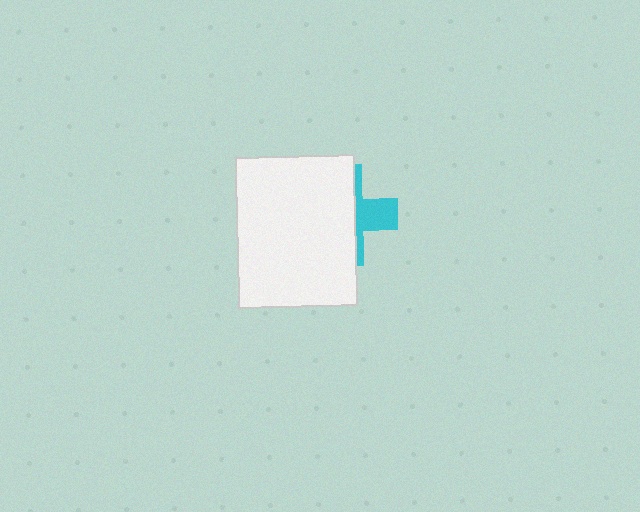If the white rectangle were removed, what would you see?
You would see the complete cyan cross.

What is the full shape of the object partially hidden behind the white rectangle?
The partially hidden object is a cyan cross.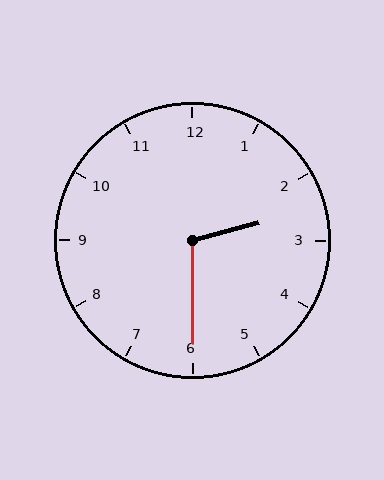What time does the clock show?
2:30.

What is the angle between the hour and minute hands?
Approximately 105 degrees.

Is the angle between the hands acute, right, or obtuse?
It is obtuse.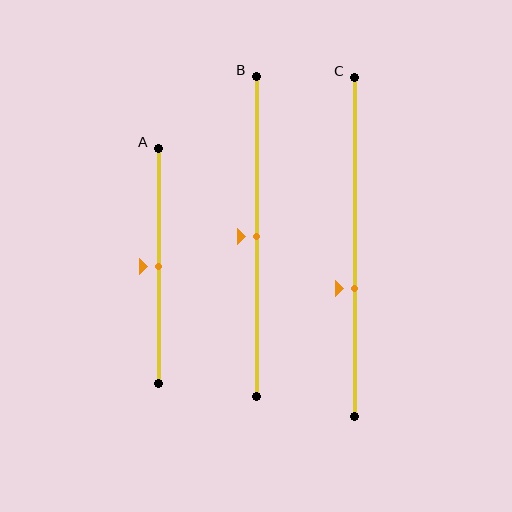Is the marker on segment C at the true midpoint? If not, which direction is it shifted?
No, the marker on segment C is shifted downward by about 12% of the segment length.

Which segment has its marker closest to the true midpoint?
Segment A has its marker closest to the true midpoint.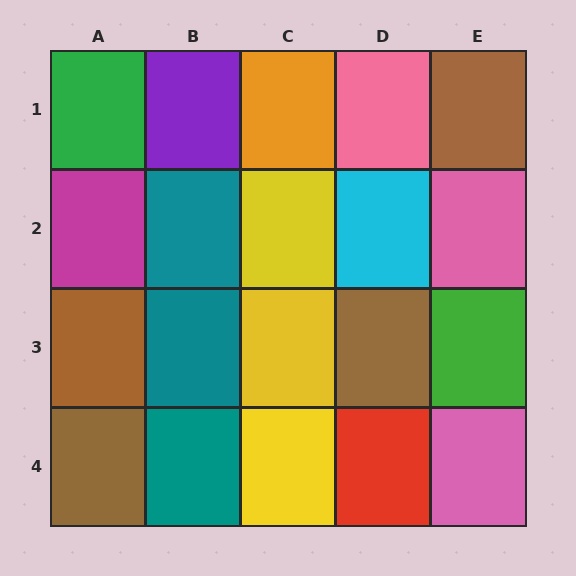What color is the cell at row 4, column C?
Yellow.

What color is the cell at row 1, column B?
Purple.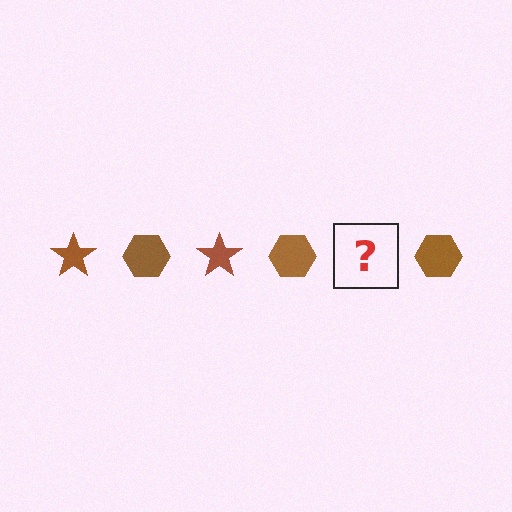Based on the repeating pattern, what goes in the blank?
The blank should be a brown star.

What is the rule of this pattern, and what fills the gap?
The rule is that the pattern cycles through star, hexagon shapes in brown. The gap should be filled with a brown star.